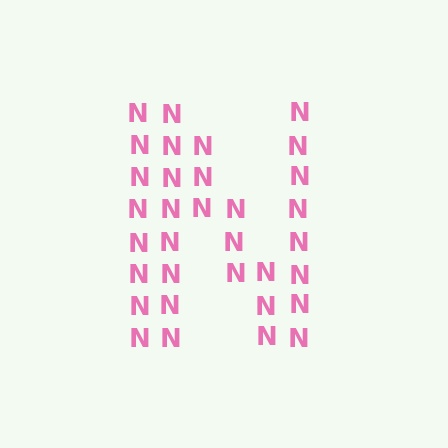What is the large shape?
The large shape is the letter N.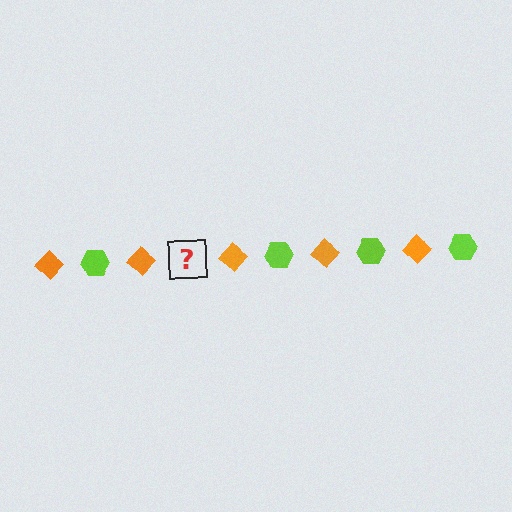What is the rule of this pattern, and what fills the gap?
The rule is that the pattern alternates between orange diamond and lime hexagon. The gap should be filled with a lime hexagon.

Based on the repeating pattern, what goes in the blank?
The blank should be a lime hexagon.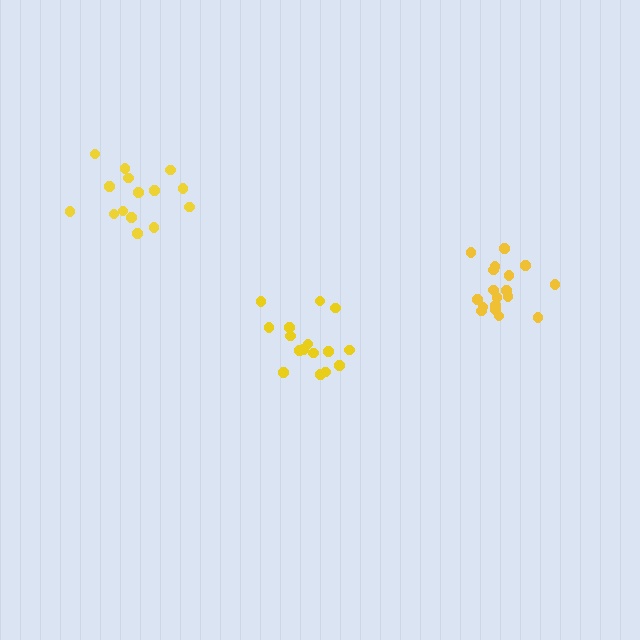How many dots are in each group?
Group 1: 18 dots, Group 2: 15 dots, Group 3: 16 dots (49 total).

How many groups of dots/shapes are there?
There are 3 groups.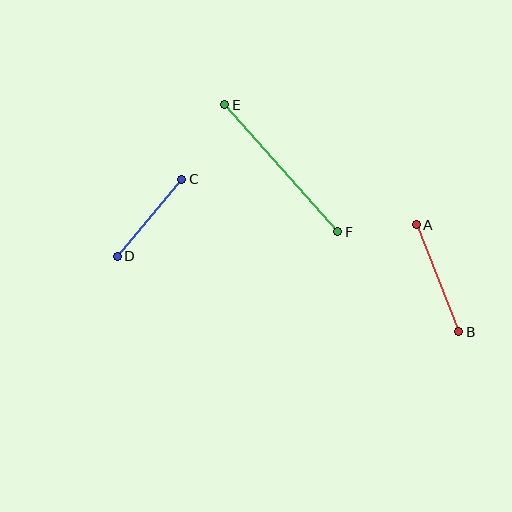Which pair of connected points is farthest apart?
Points E and F are farthest apart.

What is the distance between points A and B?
The distance is approximately 115 pixels.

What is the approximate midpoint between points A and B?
The midpoint is at approximately (438, 278) pixels.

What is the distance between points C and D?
The distance is approximately 100 pixels.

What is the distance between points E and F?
The distance is approximately 170 pixels.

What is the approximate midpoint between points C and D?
The midpoint is at approximately (149, 218) pixels.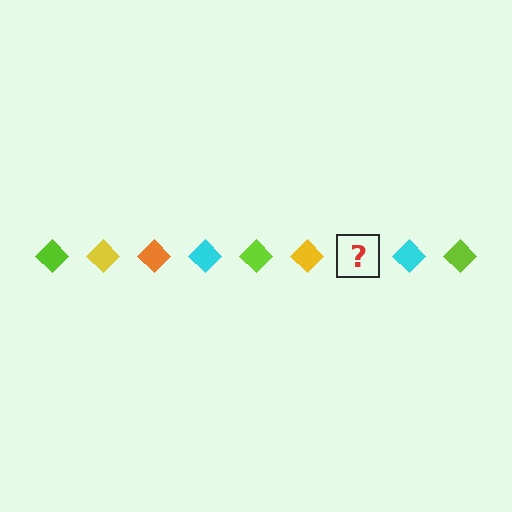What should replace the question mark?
The question mark should be replaced with an orange diamond.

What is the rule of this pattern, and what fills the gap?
The rule is that the pattern cycles through lime, yellow, orange, cyan diamonds. The gap should be filled with an orange diamond.